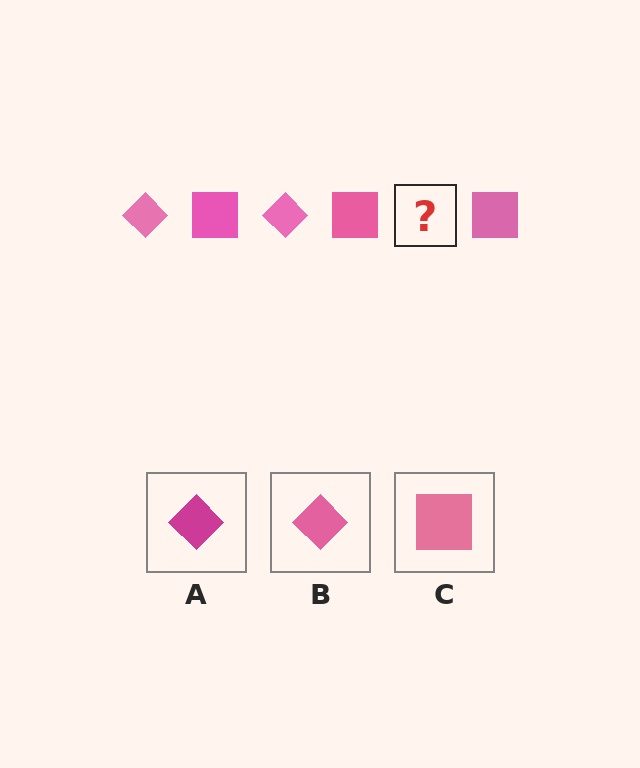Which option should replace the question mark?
Option B.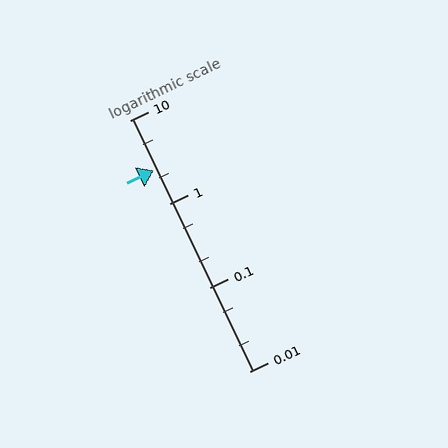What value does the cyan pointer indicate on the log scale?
The pointer indicates approximately 2.5.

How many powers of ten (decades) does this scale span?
The scale spans 3 decades, from 0.01 to 10.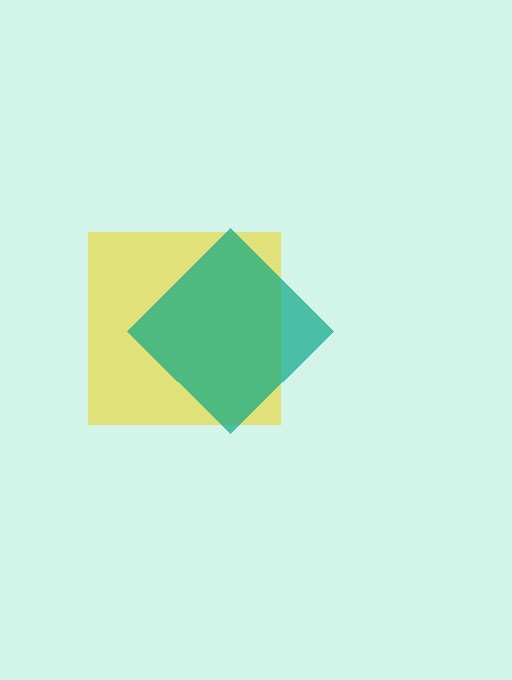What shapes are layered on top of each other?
The layered shapes are: a yellow square, a teal diamond.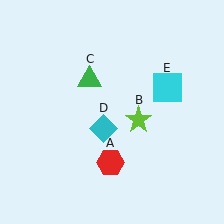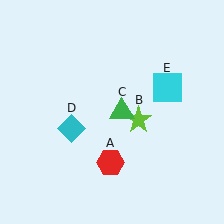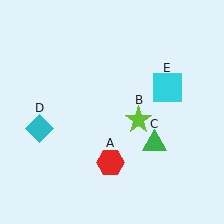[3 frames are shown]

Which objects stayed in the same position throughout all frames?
Red hexagon (object A) and lime star (object B) and cyan square (object E) remained stationary.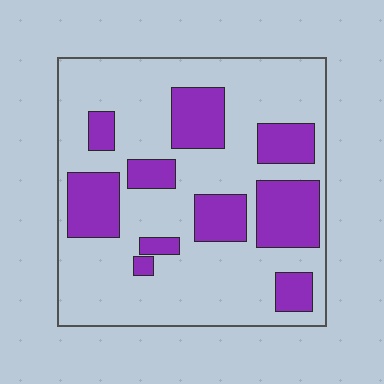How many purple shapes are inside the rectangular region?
10.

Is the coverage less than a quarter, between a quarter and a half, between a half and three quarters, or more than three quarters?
Between a quarter and a half.